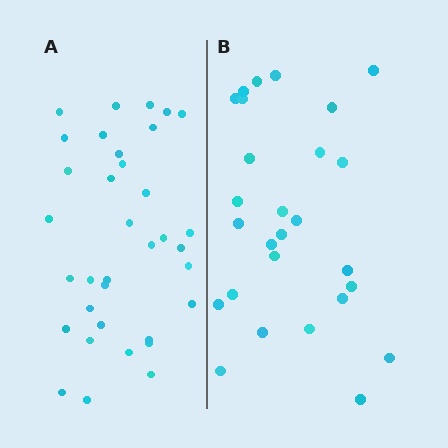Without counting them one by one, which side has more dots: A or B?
Region A (the left region) has more dots.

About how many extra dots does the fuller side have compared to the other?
Region A has roughly 8 or so more dots than region B.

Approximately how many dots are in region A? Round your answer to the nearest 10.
About 40 dots. (The exact count is 35, which rounds to 40.)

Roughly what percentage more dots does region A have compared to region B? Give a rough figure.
About 30% more.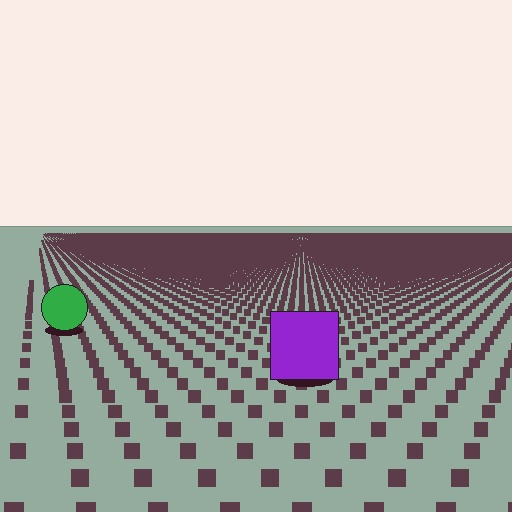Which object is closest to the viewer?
The purple square is closest. The texture marks near it are larger and more spread out.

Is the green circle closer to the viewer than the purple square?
No. The purple square is closer — you can tell from the texture gradient: the ground texture is coarser near it.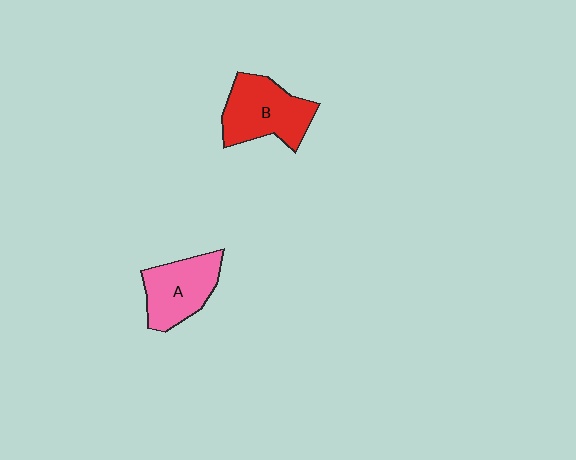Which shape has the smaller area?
Shape A (pink).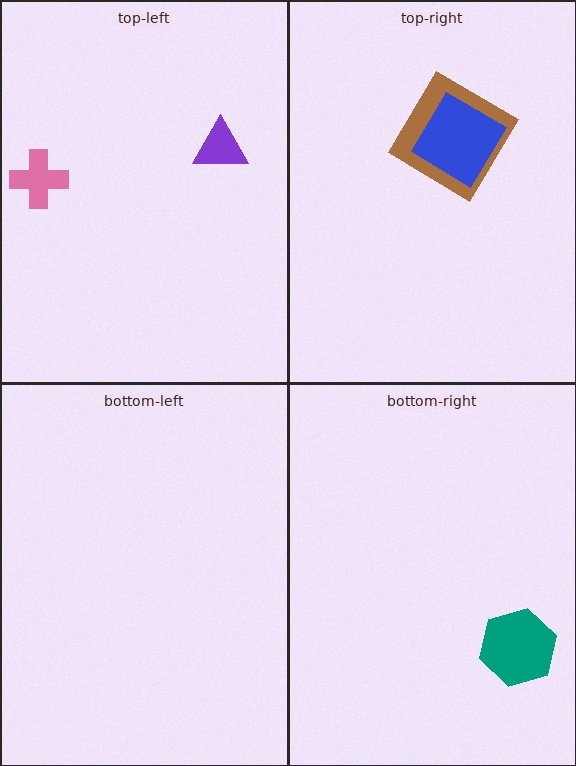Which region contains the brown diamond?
The top-right region.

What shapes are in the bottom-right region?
The teal hexagon.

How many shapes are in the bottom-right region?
1.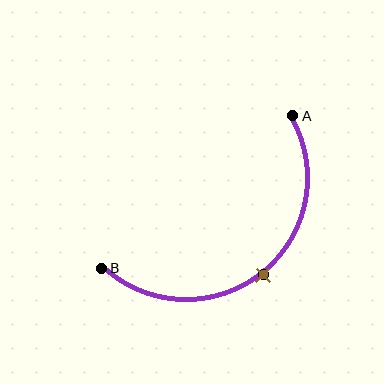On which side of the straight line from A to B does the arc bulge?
The arc bulges below and to the right of the straight line connecting A and B.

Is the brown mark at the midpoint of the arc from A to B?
Yes. The brown mark lies on the arc at equal arc-length from both A and B — it is the arc midpoint.